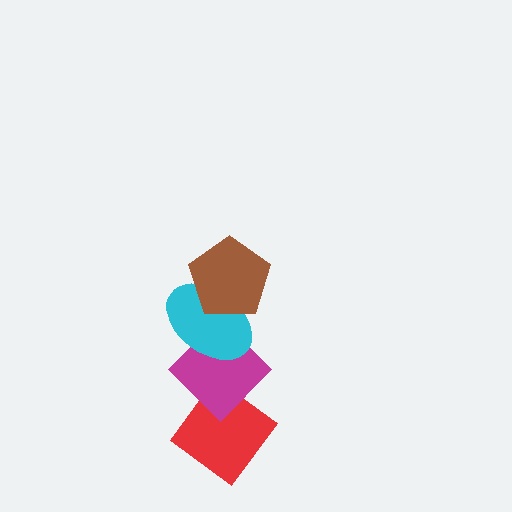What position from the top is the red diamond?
The red diamond is 4th from the top.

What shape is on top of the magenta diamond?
The cyan ellipse is on top of the magenta diamond.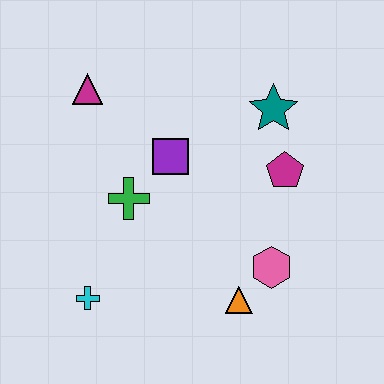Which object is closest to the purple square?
The green cross is closest to the purple square.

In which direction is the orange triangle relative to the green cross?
The orange triangle is to the right of the green cross.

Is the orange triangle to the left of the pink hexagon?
Yes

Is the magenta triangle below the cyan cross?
No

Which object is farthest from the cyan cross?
The teal star is farthest from the cyan cross.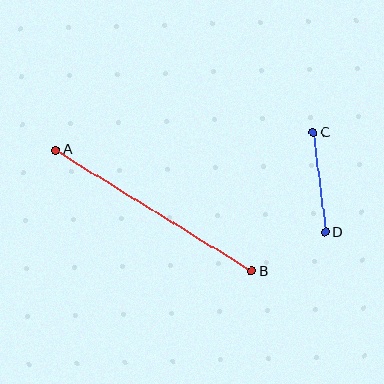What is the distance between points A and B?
The distance is approximately 231 pixels.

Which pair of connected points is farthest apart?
Points A and B are farthest apart.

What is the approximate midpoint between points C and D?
The midpoint is at approximately (319, 182) pixels.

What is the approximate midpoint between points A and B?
The midpoint is at approximately (154, 211) pixels.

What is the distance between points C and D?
The distance is approximately 100 pixels.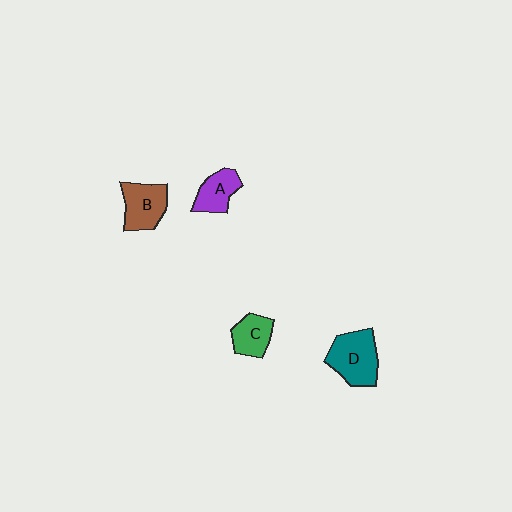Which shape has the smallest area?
Shape C (green).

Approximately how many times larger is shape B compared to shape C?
Approximately 1.3 times.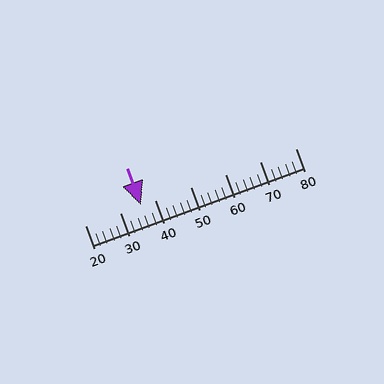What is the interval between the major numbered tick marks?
The major tick marks are spaced 10 units apart.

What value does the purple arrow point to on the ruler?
The purple arrow points to approximately 36.